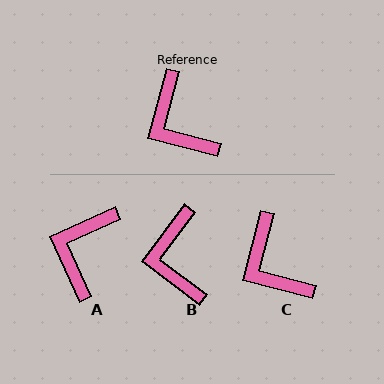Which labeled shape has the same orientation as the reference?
C.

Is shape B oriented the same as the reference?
No, it is off by about 22 degrees.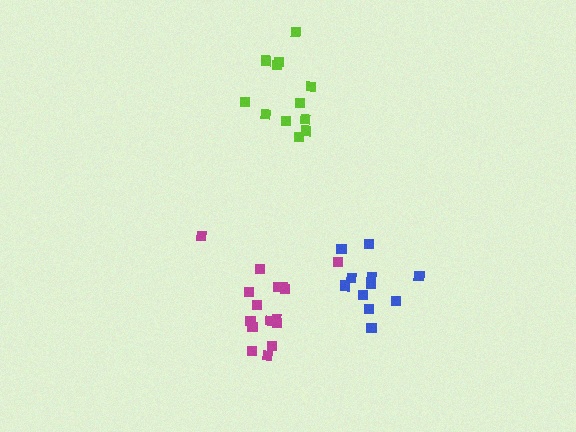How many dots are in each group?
Group 1: 16 dots, Group 2: 12 dots, Group 3: 11 dots (39 total).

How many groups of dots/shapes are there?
There are 3 groups.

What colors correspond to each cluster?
The clusters are colored: magenta, lime, blue.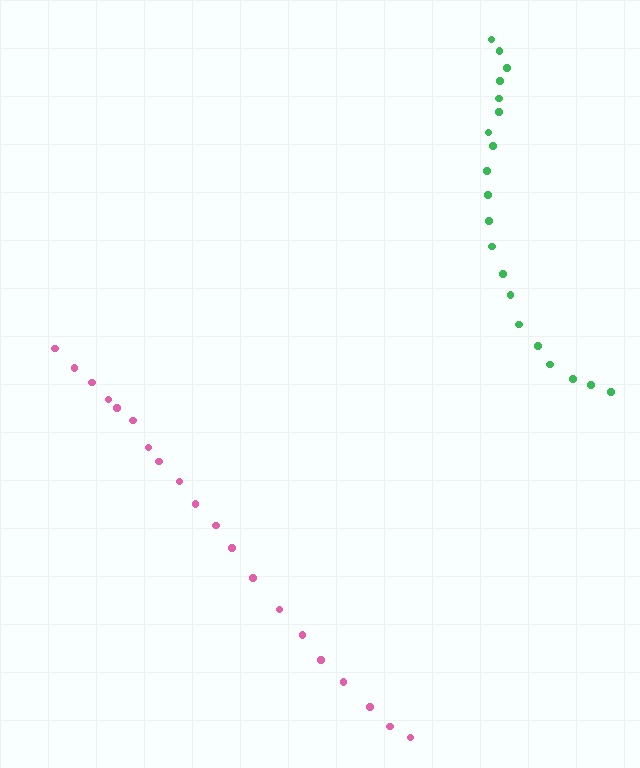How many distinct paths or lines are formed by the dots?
There are 2 distinct paths.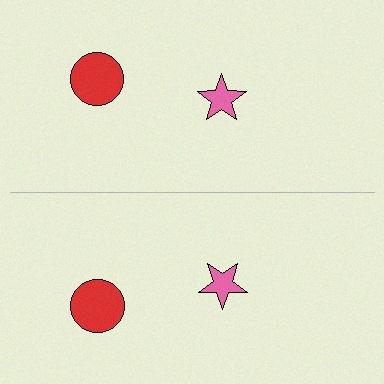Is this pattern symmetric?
Yes, this pattern has bilateral (reflection) symmetry.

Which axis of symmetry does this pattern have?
The pattern has a horizontal axis of symmetry running through the center of the image.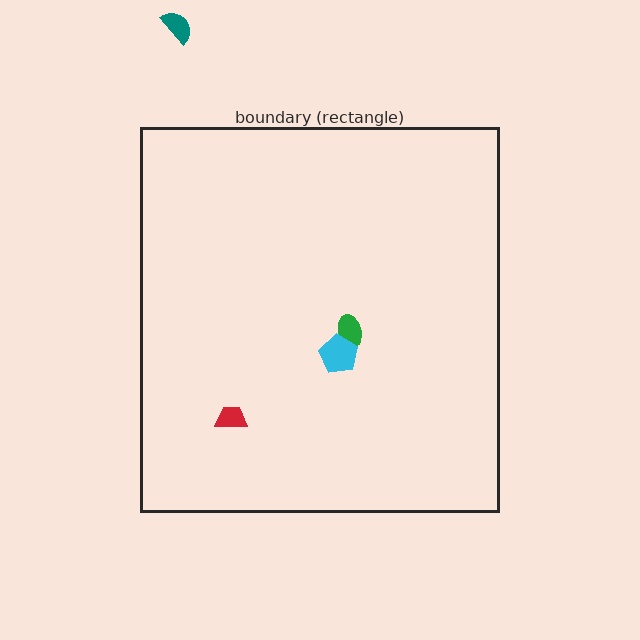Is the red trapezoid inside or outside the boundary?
Inside.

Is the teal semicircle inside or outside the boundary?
Outside.